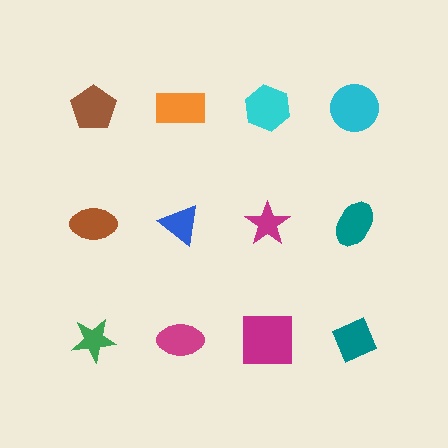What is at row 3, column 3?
A magenta square.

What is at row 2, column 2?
A blue triangle.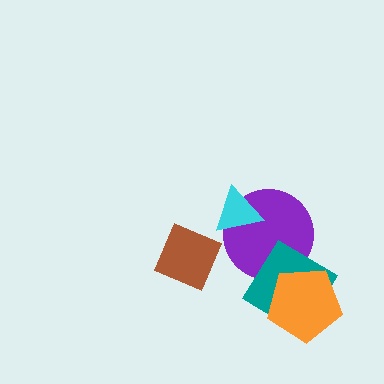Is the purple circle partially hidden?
Yes, it is partially covered by another shape.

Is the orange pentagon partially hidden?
No, no other shape covers it.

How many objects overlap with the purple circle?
2 objects overlap with the purple circle.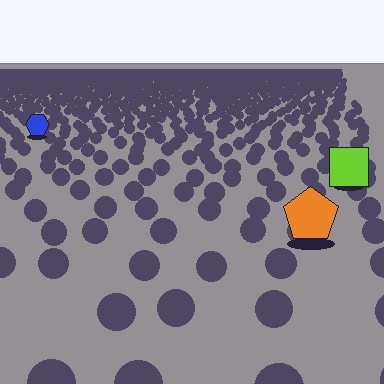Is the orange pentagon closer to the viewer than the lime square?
Yes. The orange pentagon is closer — you can tell from the texture gradient: the ground texture is coarser near it.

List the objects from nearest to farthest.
From nearest to farthest: the orange pentagon, the lime square, the blue hexagon.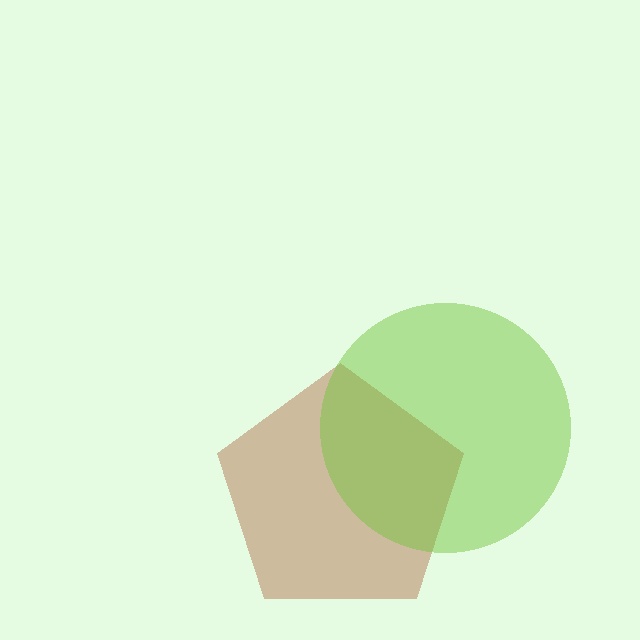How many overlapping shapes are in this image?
There are 2 overlapping shapes in the image.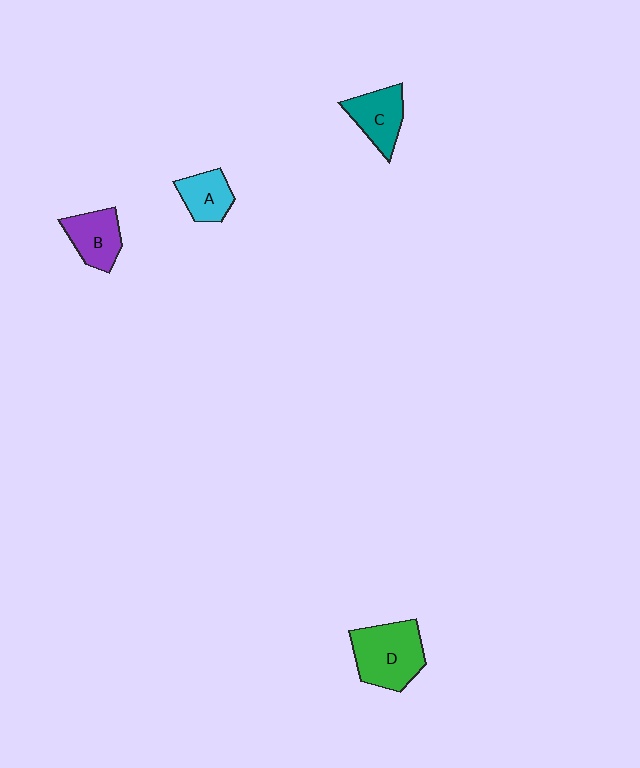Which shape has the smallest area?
Shape A (cyan).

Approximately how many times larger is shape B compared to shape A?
Approximately 1.2 times.